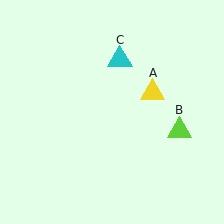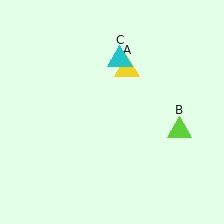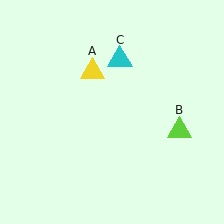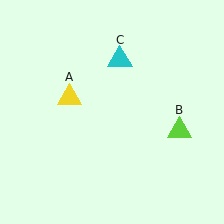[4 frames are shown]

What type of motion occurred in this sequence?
The yellow triangle (object A) rotated counterclockwise around the center of the scene.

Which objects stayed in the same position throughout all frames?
Lime triangle (object B) and cyan triangle (object C) remained stationary.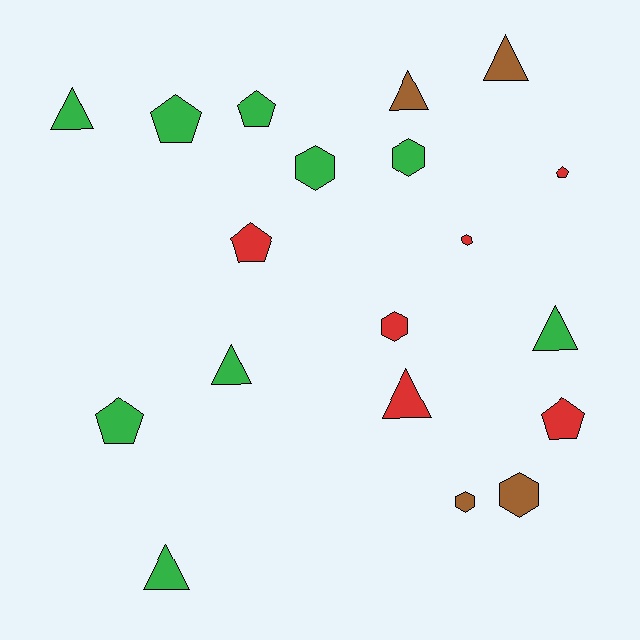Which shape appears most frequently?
Triangle, with 7 objects.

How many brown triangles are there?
There are 2 brown triangles.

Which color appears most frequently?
Green, with 9 objects.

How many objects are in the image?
There are 19 objects.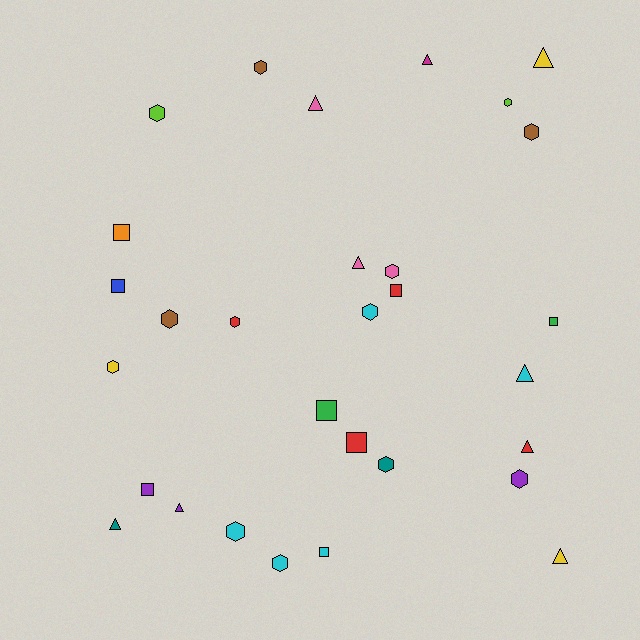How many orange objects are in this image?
There is 1 orange object.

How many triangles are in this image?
There are 9 triangles.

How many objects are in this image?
There are 30 objects.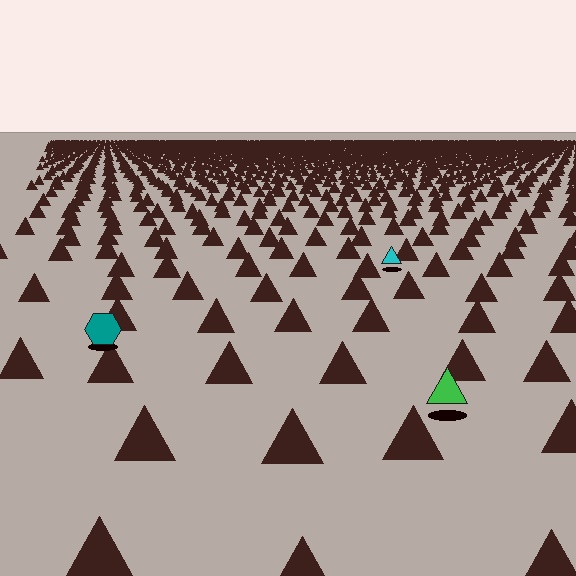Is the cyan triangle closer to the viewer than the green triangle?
No. The green triangle is closer — you can tell from the texture gradient: the ground texture is coarser near it.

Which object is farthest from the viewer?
The cyan triangle is farthest from the viewer. It appears smaller and the ground texture around it is denser.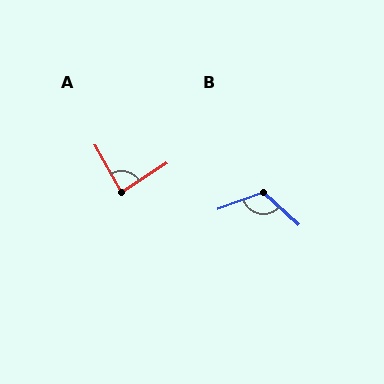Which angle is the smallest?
A, at approximately 86 degrees.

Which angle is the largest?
B, at approximately 118 degrees.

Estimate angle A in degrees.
Approximately 86 degrees.